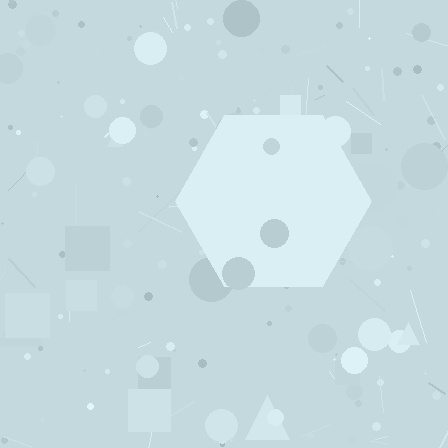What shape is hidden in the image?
A hexagon is hidden in the image.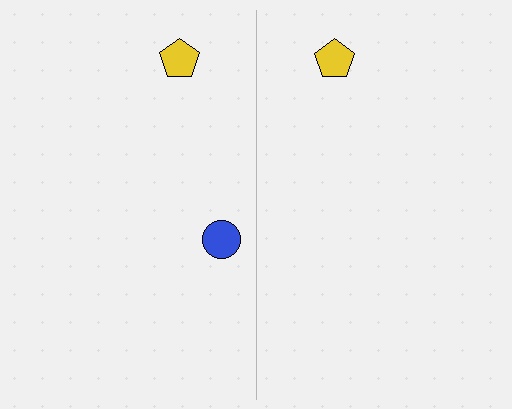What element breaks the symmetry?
A blue circle is missing from the right side.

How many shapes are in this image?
There are 3 shapes in this image.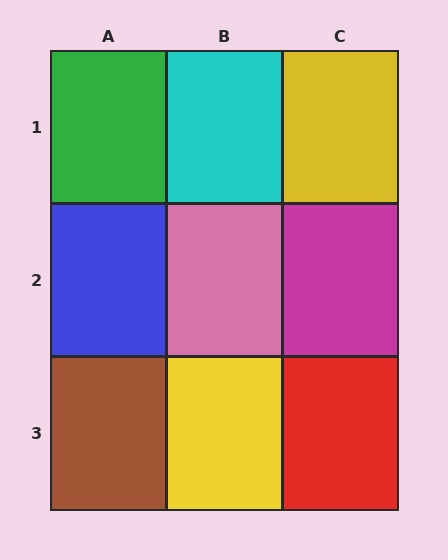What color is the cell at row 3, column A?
Brown.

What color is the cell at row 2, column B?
Pink.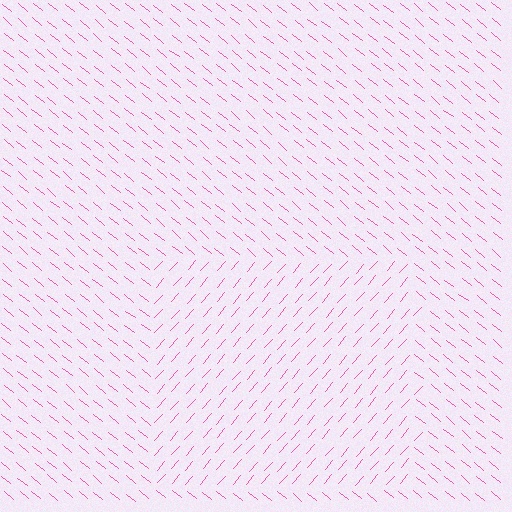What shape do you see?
I see a rectangle.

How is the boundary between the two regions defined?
The boundary is defined purely by a change in line orientation (approximately 88 degrees difference). All lines are the same color and thickness.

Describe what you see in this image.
The image is filled with small pink line segments. A rectangle region in the image has lines oriented differently from the surrounding lines, creating a visible texture boundary.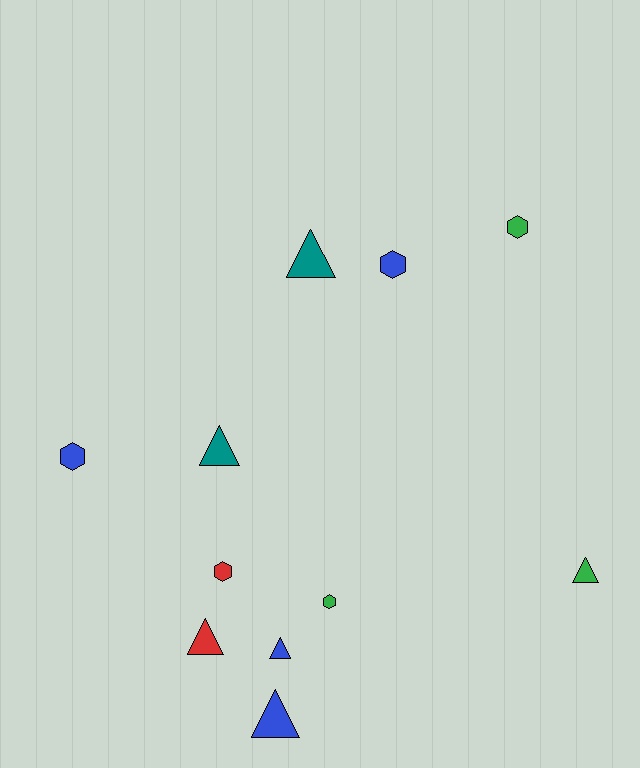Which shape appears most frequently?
Triangle, with 6 objects.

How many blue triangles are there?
There are 2 blue triangles.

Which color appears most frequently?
Blue, with 4 objects.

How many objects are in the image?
There are 11 objects.